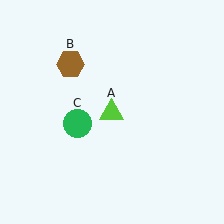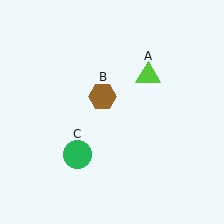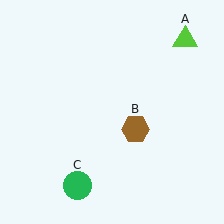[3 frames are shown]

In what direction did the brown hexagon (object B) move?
The brown hexagon (object B) moved down and to the right.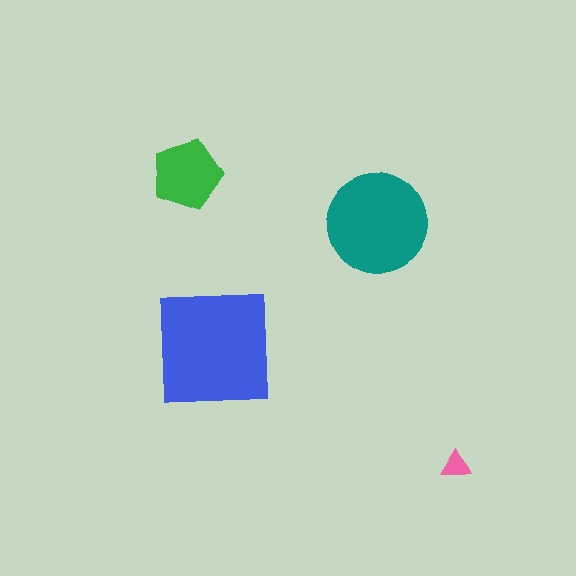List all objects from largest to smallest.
The blue square, the teal circle, the green pentagon, the pink triangle.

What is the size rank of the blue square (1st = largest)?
1st.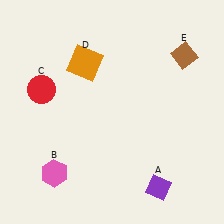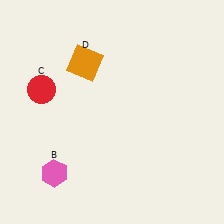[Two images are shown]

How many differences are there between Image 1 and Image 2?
There are 2 differences between the two images.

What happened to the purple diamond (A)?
The purple diamond (A) was removed in Image 2. It was in the bottom-right area of Image 1.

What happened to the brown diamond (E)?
The brown diamond (E) was removed in Image 2. It was in the top-right area of Image 1.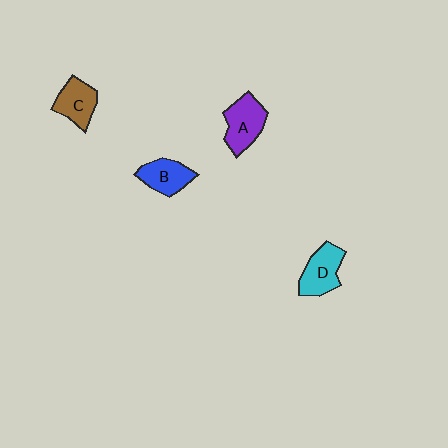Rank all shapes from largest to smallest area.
From largest to smallest: A (purple), D (cyan), C (brown), B (blue).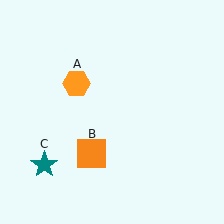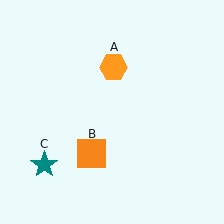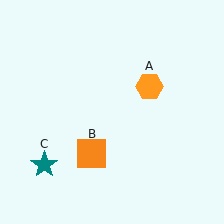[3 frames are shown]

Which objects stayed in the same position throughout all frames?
Orange square (object B) and teal star (object C) remained stationary.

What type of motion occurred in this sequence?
The orange hexagon (object A) rotated clockwise around the center of the scene.